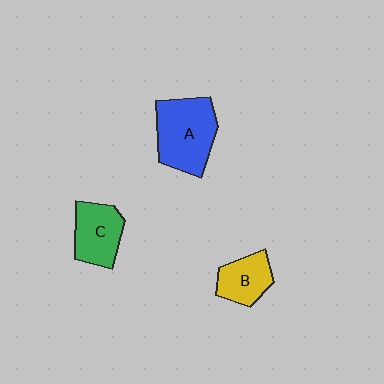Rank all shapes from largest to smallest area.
From largest to smallest: A (blue), C (green), B (yellow).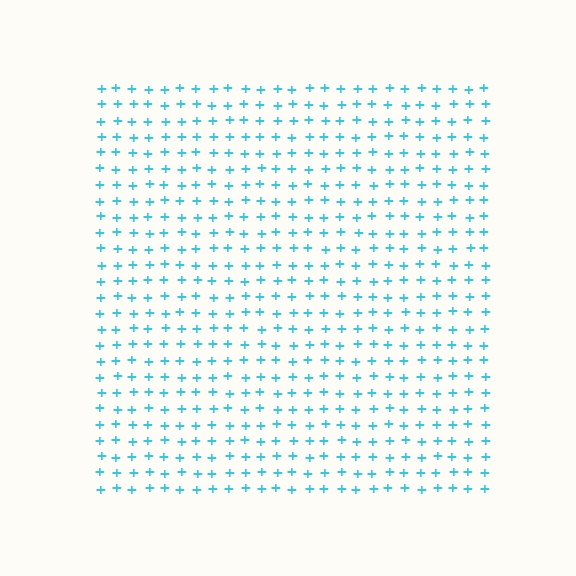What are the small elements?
The small elements are plus signs.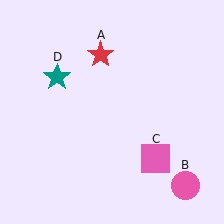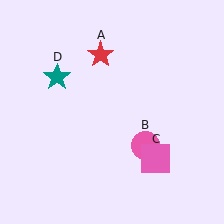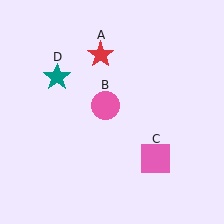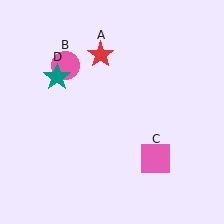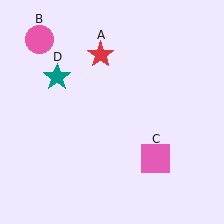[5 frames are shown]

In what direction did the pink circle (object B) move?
The pink circle (object B) moved up and to the left.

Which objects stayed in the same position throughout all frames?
Red star (object A) and pink square (object C) and teal star (object D) remained stationary.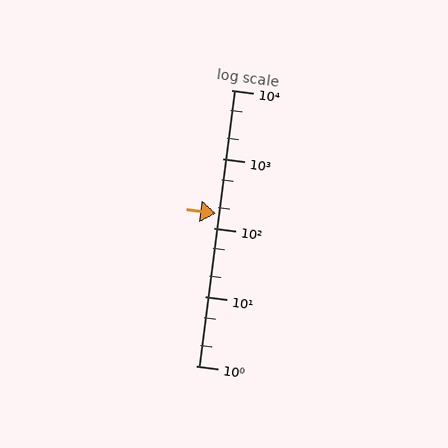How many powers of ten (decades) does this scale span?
The scale spans 4 decades, from 1 to 10000.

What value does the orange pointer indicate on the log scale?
The pointer indicates approximately 160.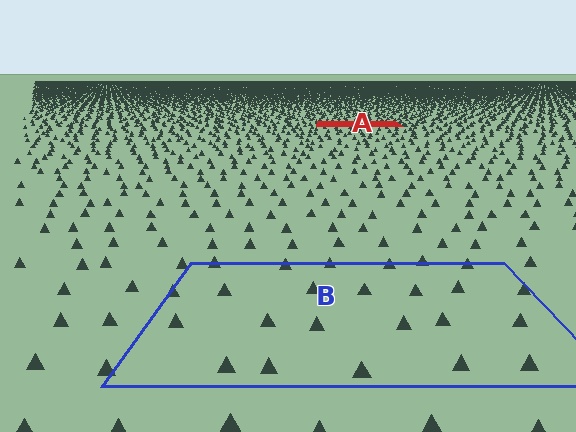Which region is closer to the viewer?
Region B is closer. The texture elements there are larger and more spread out.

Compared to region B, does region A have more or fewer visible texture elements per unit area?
Region A has more texture elements per unit area — they are packed more densely because it is farther away.